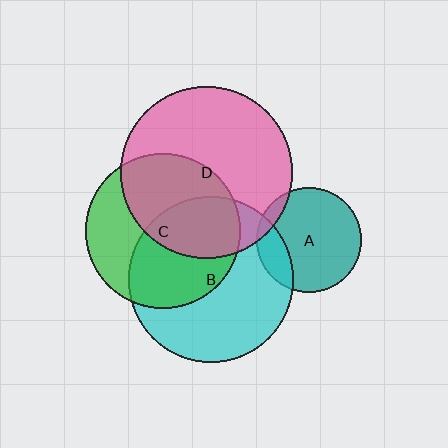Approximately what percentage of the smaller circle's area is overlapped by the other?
Approximately 50%.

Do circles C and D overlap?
Yes.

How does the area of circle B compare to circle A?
Approximately 2.5 times.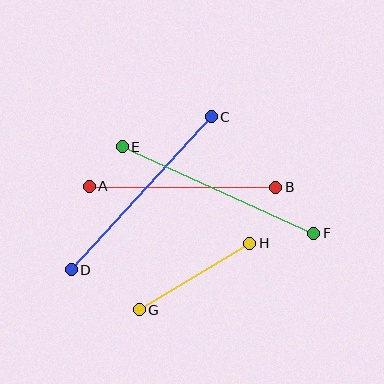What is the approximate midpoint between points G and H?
The midpoint is at approximately (195, 277) pixels.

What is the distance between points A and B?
The distance is approximately 186 pixels.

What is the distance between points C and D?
The distance is approximately 208 pixels.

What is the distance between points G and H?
The distance is approximately 129 pixels.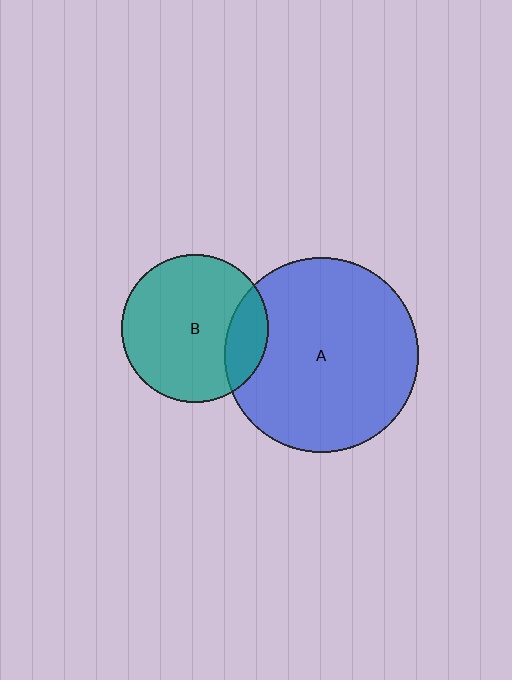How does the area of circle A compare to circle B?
Approximately 1.7 times.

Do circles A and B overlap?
Yes.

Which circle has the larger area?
Circle A (blue).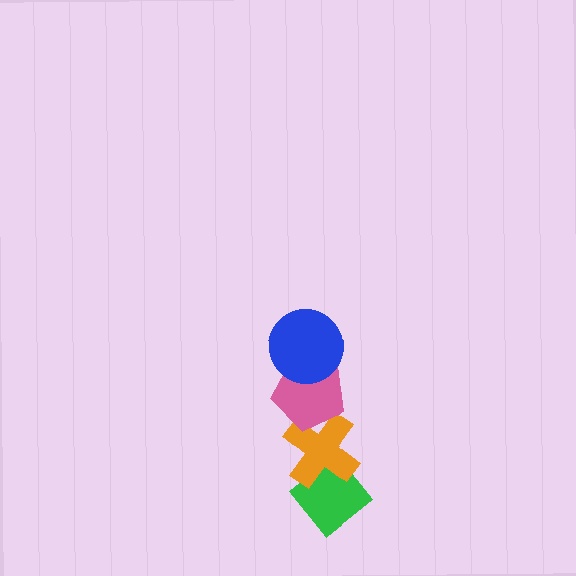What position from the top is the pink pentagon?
The pink pentagon is 2nd from the top.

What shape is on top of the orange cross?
The pink pentagon is on top of the orange cross.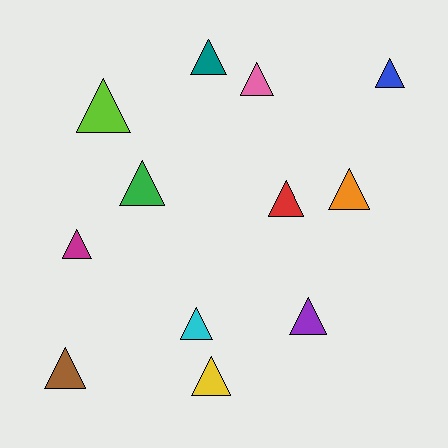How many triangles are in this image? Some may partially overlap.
There are 12 triangles.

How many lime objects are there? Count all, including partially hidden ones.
There is 1 lime object.